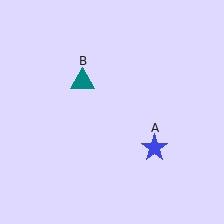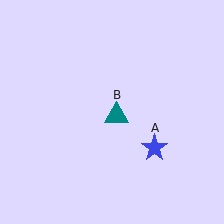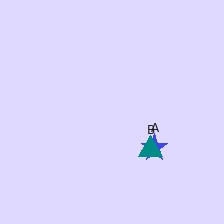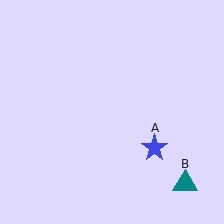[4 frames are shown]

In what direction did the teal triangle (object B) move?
The teal triangle (object B) moved down and to the right.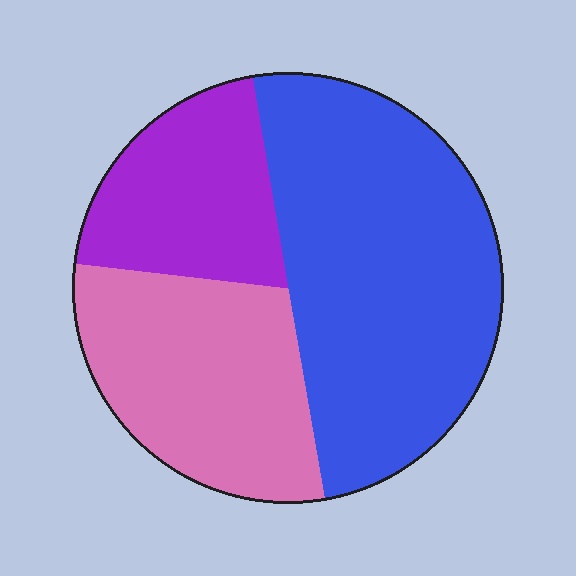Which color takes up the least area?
Purple, at roughly 20%.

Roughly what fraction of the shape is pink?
Pink covers 30% of the shape.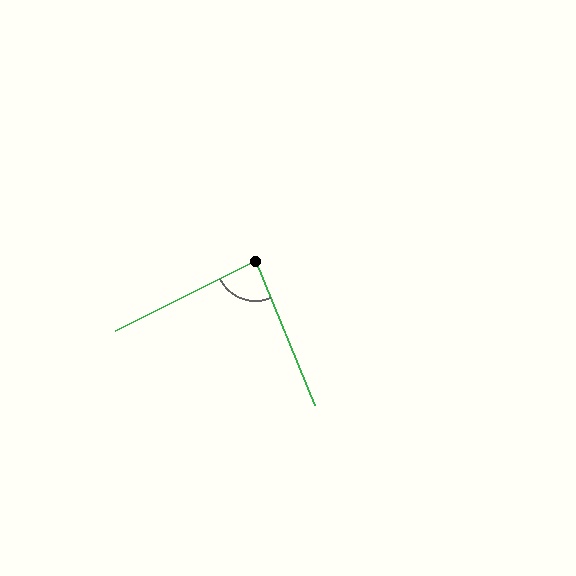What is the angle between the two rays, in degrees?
Approximately 86 degrees.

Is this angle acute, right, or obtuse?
It is approximately a right angle.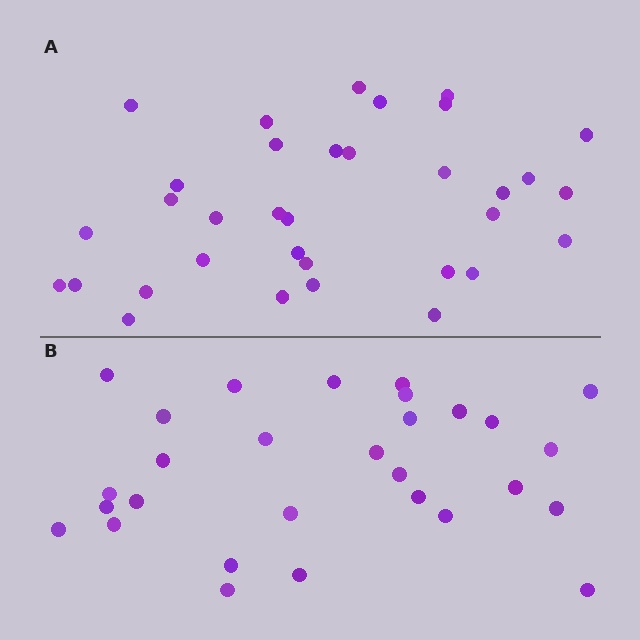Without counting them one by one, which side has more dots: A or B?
Region A (the top region) has more dots.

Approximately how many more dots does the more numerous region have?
Region A has about 5 more dots than region B.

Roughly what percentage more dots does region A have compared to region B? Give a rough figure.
About 15% more.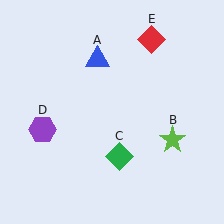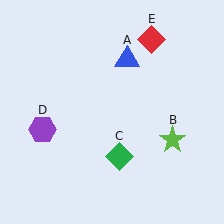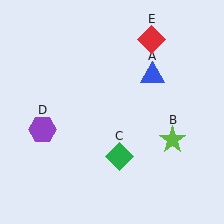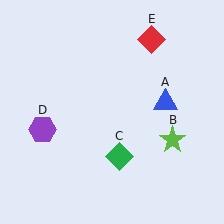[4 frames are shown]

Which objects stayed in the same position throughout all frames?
Lime star (object B) and green diamond (object C) and purple hexagon (object D) and red diamond (object E) remained stationary.